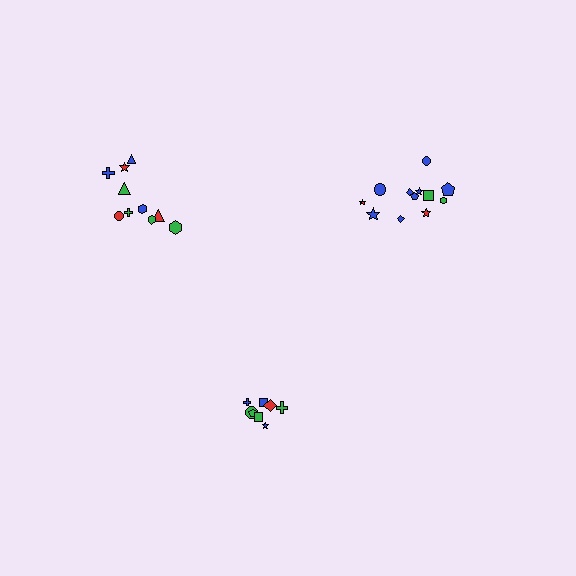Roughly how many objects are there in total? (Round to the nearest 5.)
Roughly 30 objects in total.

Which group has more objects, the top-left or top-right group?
The top-right group.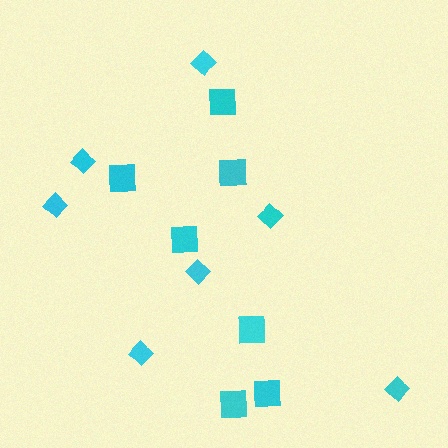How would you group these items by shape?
There are 2 groups: one group of squares (7) and one group of diamonds (7).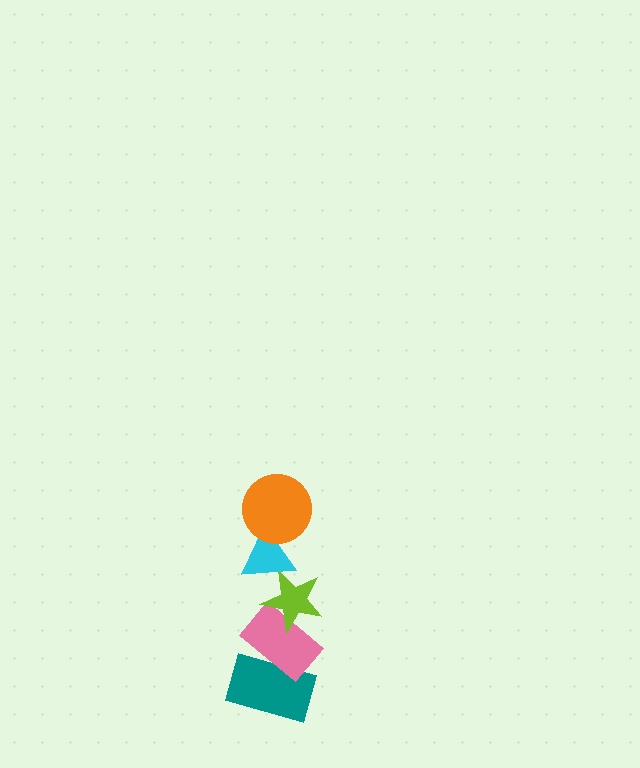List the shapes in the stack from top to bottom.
From top to bottom: the orange circle, the cyan triangle, the lime star, the pink rectangle, the teal rectangle.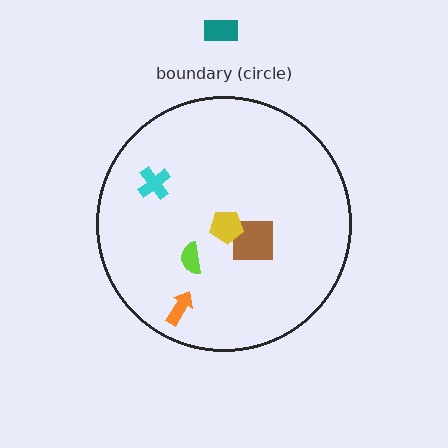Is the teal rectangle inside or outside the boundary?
Outside.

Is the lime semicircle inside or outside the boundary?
Inside.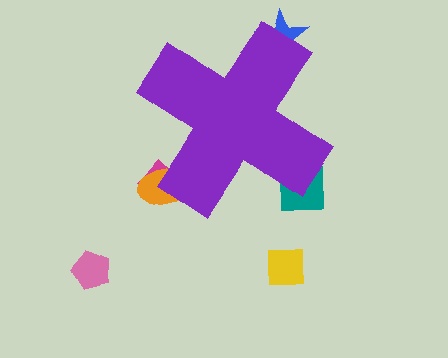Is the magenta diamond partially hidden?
Yes, the magenta diamond is partially hidden behind the purple cross.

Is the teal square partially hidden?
Yes, the teal square is partially hidden behind the purple cross.